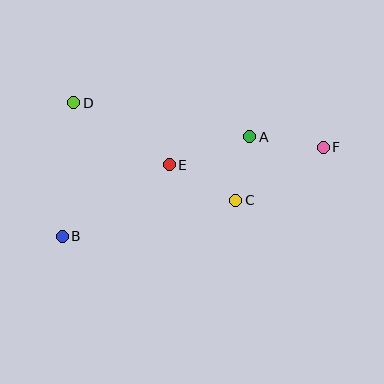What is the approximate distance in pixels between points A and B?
The distance between A and B is approximately 212 pixels.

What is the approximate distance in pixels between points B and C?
The distance between B and C is approximately 177 pixels.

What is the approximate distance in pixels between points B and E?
The distance between B and E is approximately 129 pixels.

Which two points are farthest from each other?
Points B and F are farthest from each other.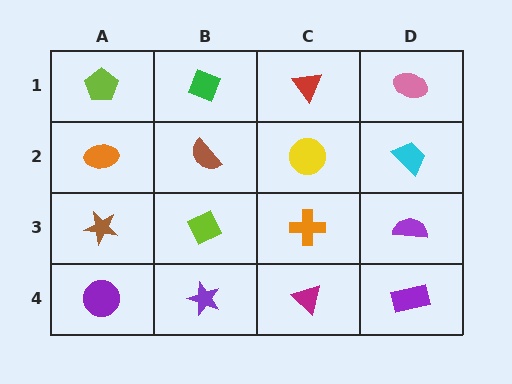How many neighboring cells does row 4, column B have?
3.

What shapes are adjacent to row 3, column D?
A cyan trapezoid (row 2, column D), a purple rectangle (row 4, column D), an orange cross (row 3, column C).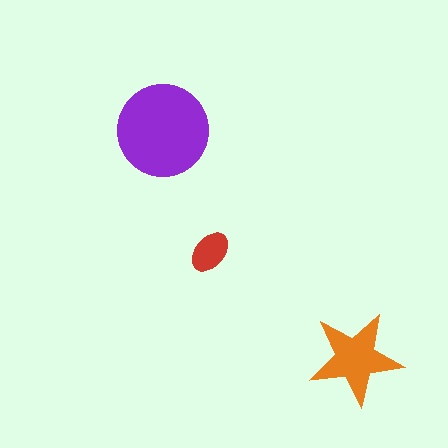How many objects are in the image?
There are 3 objects in the image.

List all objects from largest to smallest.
The purple circle, the orange star, the red ellipse.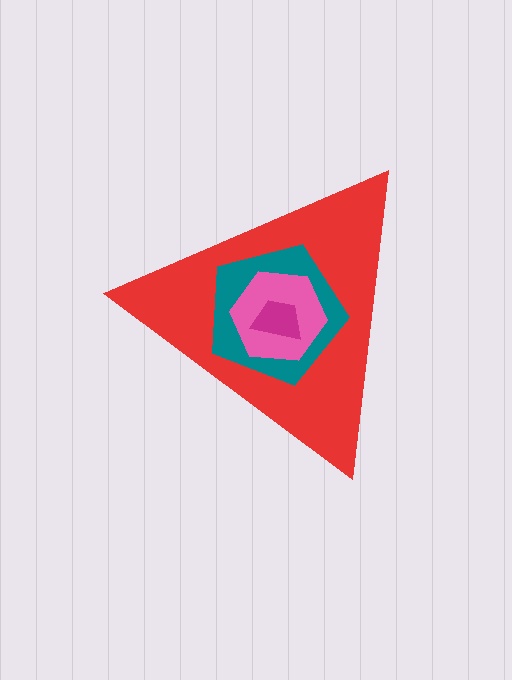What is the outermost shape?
The red triangle.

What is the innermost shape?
The magenta trapezoid.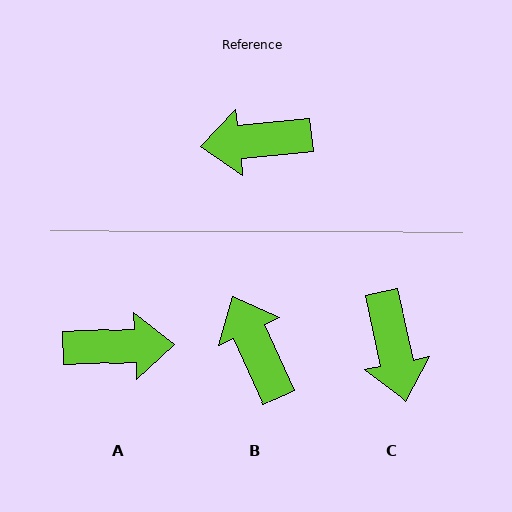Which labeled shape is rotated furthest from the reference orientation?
A, about 177 degrees away.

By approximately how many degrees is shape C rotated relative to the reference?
Approximately 96 degrees counter-clockwise.